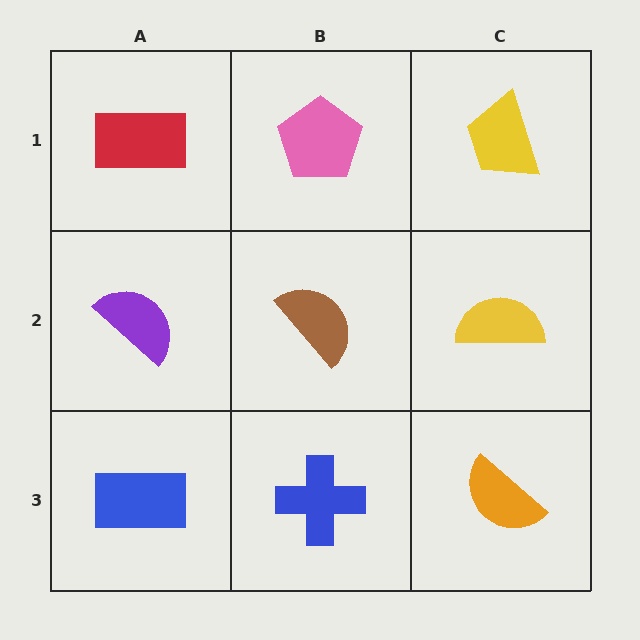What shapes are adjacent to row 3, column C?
A yellow semicircle (row 2, column C), a blue cross (row 3, column B).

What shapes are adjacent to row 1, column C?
A yellow semicircle (row 2, column C), a pink pentagon (row 1, column B).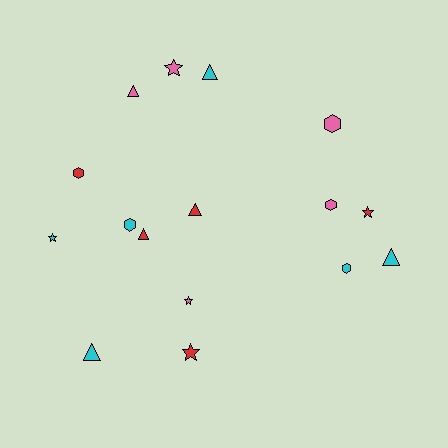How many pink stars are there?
There are 2 pink stars.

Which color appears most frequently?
Cyan, with 6 objects.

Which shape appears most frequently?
Triangle, with 6 objects.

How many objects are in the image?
There are 16 objects.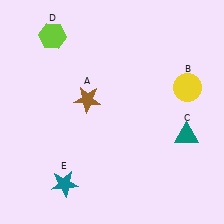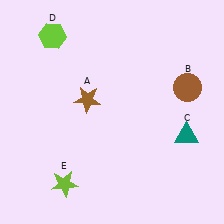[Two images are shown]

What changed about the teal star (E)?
In Image 1, E is teal. In Image 2, it changed to lime.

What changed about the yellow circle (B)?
In Image 1, B is yellow. In Image 2, it changed to brown.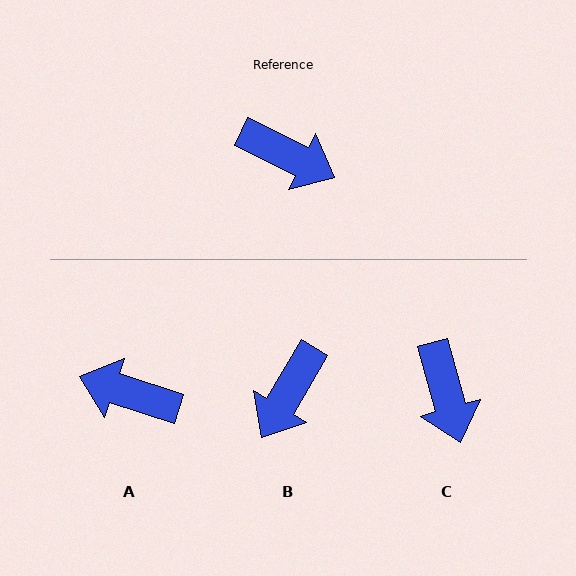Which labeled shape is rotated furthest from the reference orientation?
A, about 172 degrees away.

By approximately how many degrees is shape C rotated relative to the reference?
Approximately 49 degrees clockwise.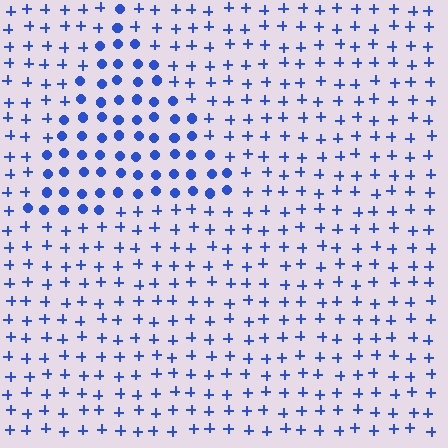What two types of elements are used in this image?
The image uses circles inside the triangle region and plus signs outside it.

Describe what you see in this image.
The image is filled with small blue elements arranged in a uniform grid. A triangle-shaped region contains circles, while the surrounding area contains plus signs. The boundary is defined purely by the change in element shape.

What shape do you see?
I see a triangle.